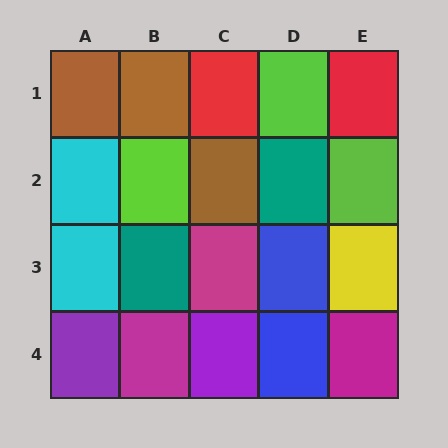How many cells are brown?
3 cells are brown.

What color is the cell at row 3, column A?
Cyan.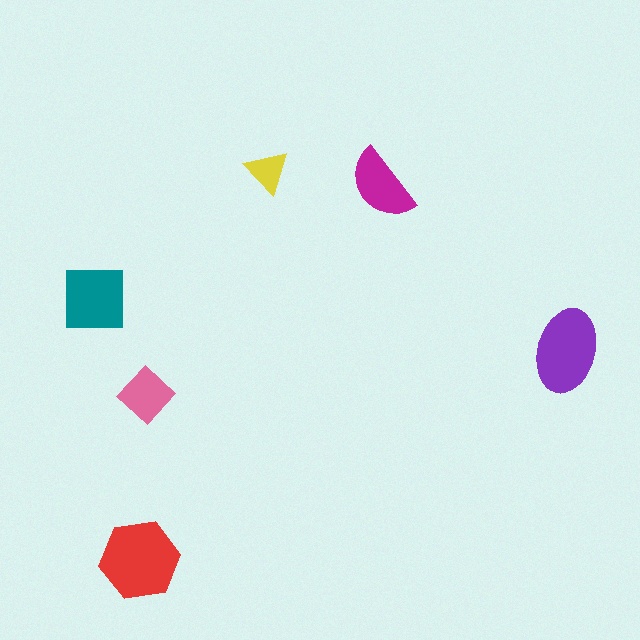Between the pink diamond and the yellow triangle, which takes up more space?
The pink diamond.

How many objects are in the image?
There are 6 objects in the image.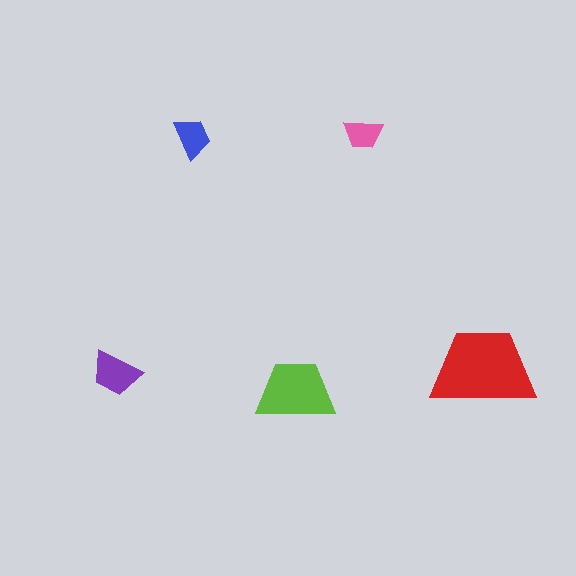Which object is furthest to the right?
The red trapezoid is rightmost.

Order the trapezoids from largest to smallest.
the red one, the lime one, the purple one, the blue one, the pink one.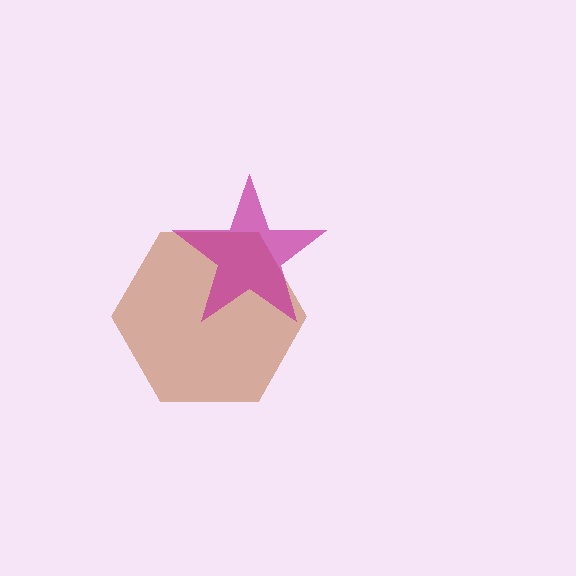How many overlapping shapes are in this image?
There are 2 overlapping shapes in the image.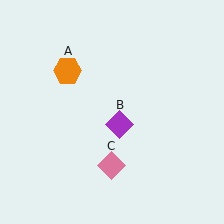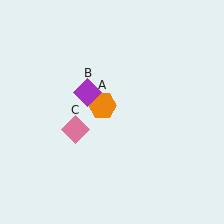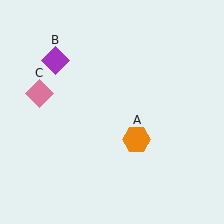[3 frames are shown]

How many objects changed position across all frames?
3 objects changed position: orange hexagon (object A), purple diamond (object B), pink diamond (object C).